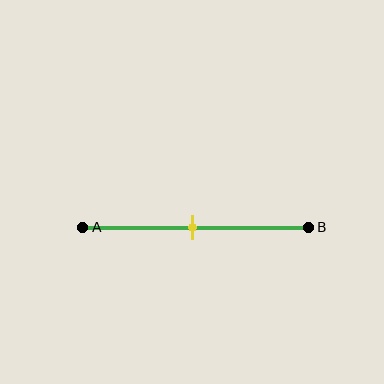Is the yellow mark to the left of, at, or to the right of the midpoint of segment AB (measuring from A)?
The yellow mark is approximately at the midpoint of segment AB.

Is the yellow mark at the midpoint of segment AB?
Yes, the mark is approximately at the midpoint.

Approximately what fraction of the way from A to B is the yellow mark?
The yellow mark is approximately 50% of the way from A to B.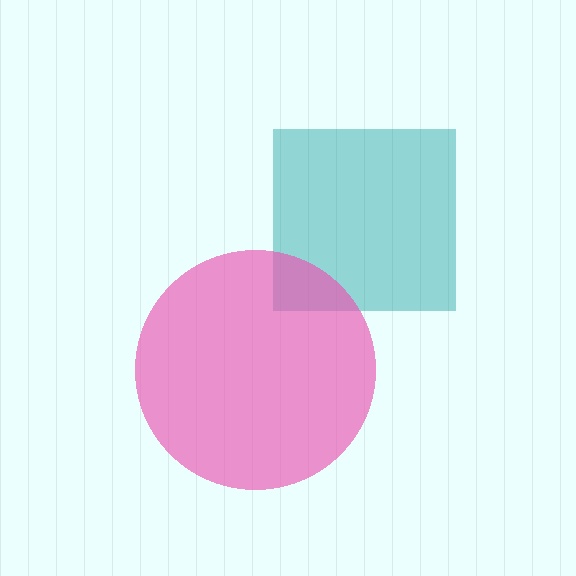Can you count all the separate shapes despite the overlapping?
Yes, there are 2 separate shapes.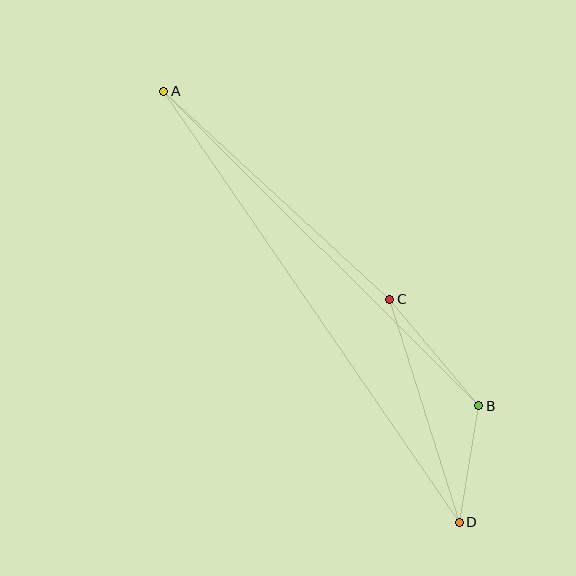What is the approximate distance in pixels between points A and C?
The distance between A and C is approximately 307 pixels.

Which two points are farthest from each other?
Points A and D are farthest from each other.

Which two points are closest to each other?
Points B and D are closest to each other.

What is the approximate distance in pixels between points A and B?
The distance between A and B is approximately 445 pixels.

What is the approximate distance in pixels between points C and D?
The distance between C and D is approximately 234 pixels.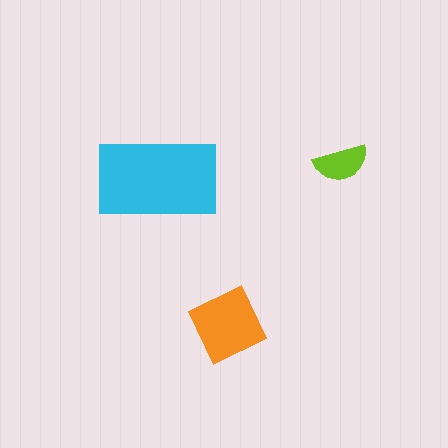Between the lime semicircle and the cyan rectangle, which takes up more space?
The cyan rectangle.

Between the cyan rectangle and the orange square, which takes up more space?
The cyan rectangle.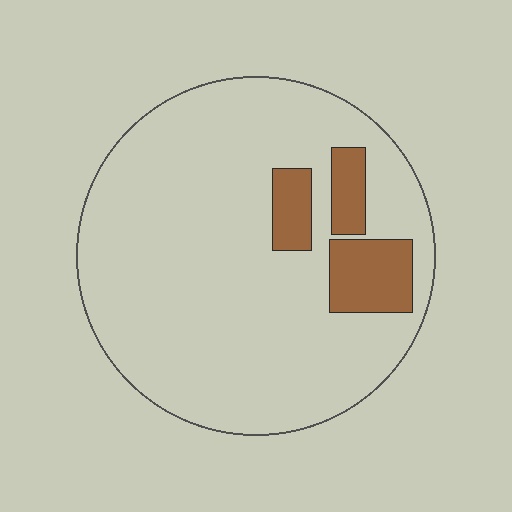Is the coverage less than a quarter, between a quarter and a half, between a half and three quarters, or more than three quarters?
Less than a quarter.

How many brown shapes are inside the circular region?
3.